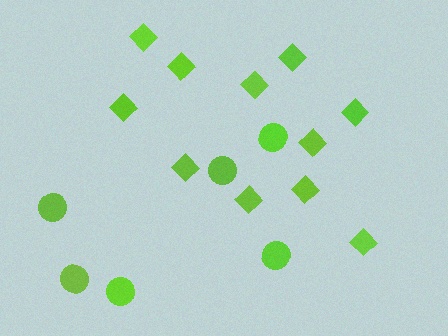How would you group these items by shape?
There are 2 groups: one group of diamonds (11) and one group of circles (6).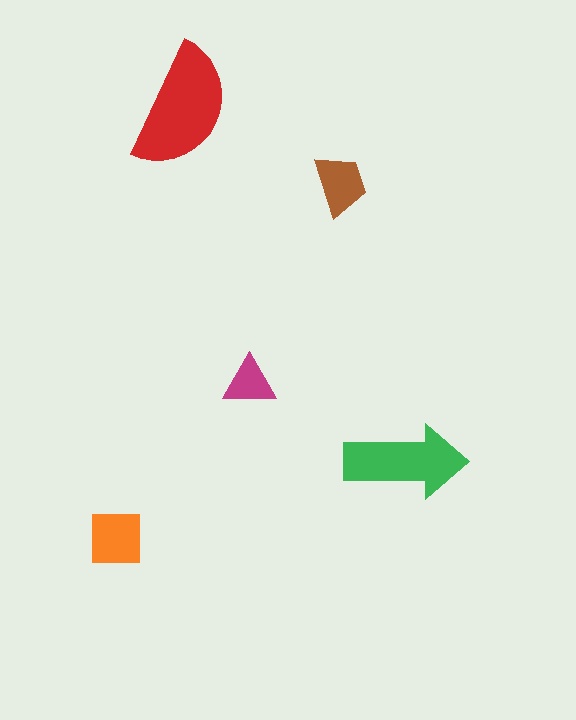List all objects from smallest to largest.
The magenta triangle, the brown trapezoid, the orange square, the green arrow, the red semicircle.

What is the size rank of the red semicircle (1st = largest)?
1st.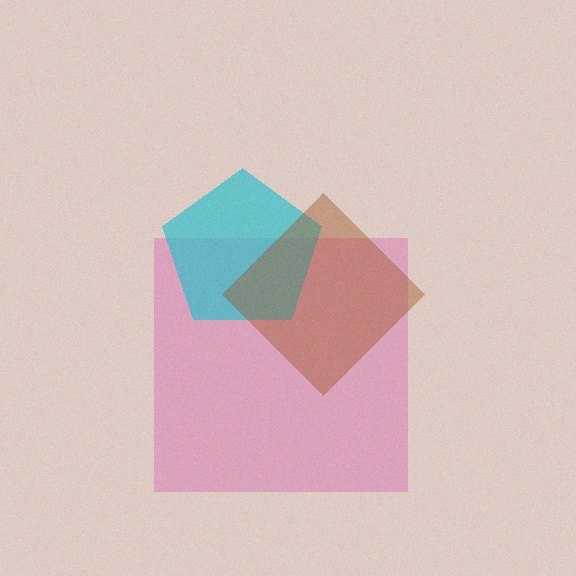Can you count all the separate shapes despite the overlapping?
Yes, there are 3 separate shapes.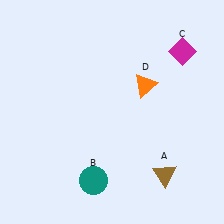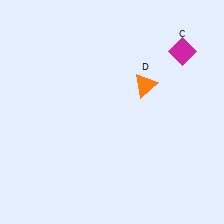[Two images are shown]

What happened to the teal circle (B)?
The teal circle (B) was removed in Image 2. It was in the bottom-left area of Image 1.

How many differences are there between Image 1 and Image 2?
There are 2 differences between the two images.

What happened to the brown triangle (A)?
The brown triangle (A) was removed in Image 2. It was in the bottom-right area of Image 1.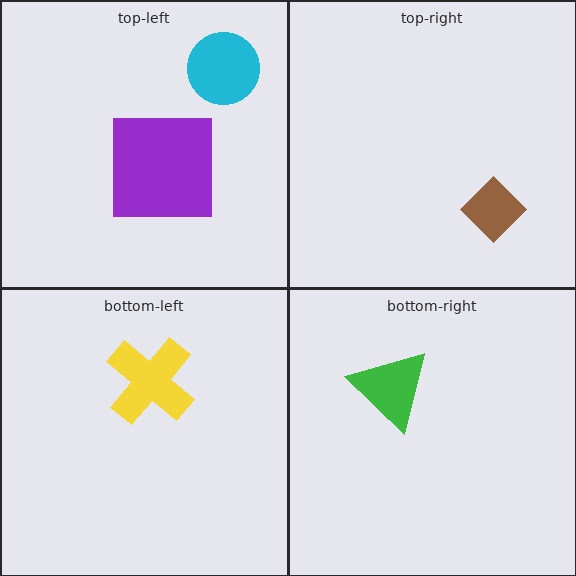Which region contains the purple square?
The top-left region.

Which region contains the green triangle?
The bottom-right region.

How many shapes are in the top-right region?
1.